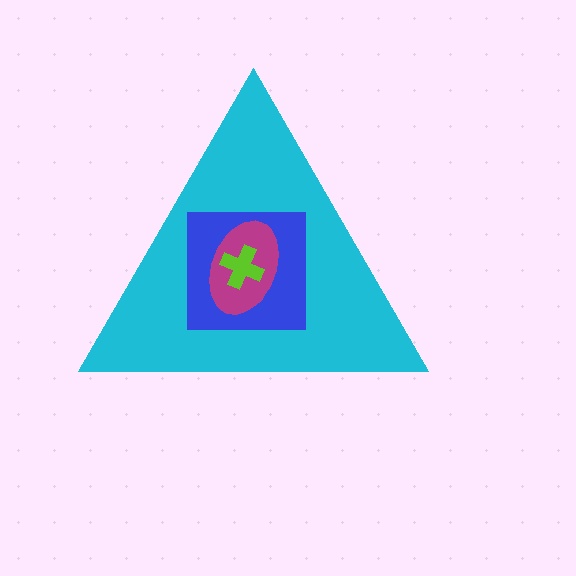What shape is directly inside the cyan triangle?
The blue square.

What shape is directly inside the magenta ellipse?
The lime cross.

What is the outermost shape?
The cyan triangle.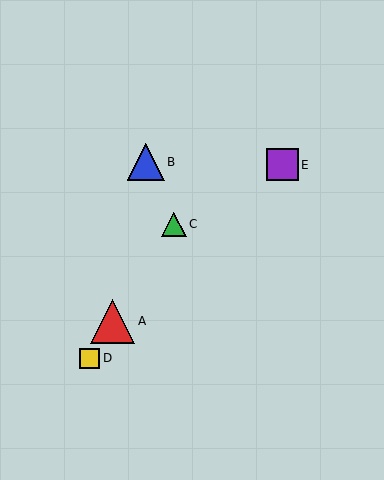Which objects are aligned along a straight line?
Objects A, C, D are aligned along a straight line.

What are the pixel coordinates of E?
Object E is at (282, 165).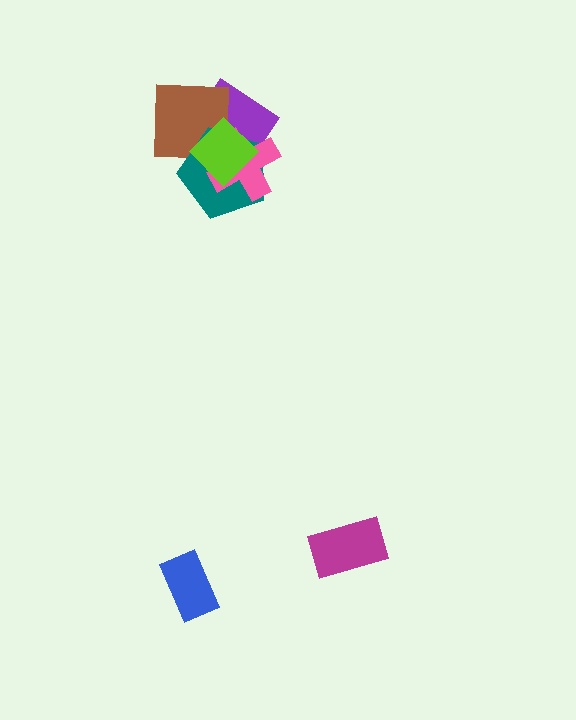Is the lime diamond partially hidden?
No, no other shape covers it.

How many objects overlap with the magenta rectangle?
0 objects overlap with the magenta rectangle.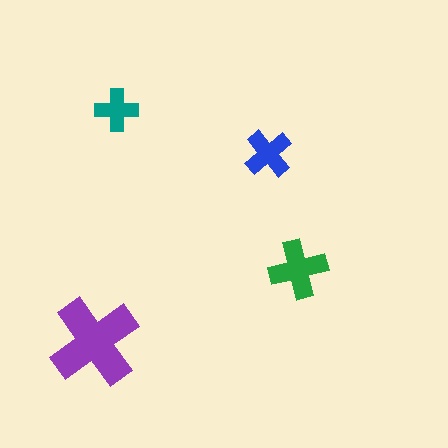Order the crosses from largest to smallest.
the purple one, the green one, the blue one, the teal one.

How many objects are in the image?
There are 4 objects in the image.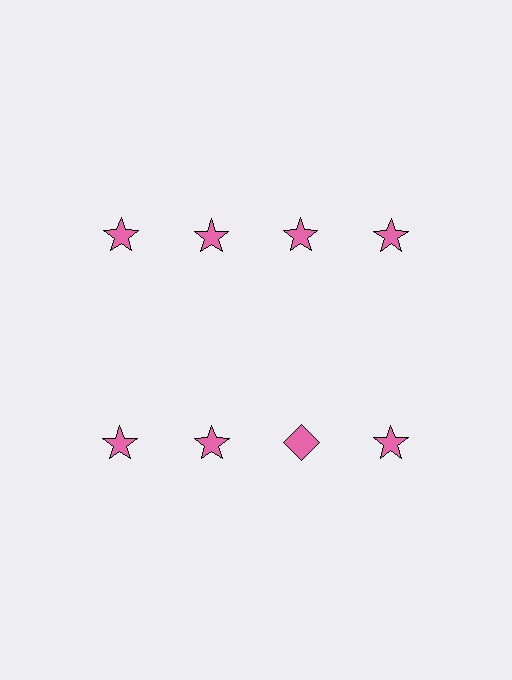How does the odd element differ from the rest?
It has a different shape: diamond instead of star.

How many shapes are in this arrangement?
There are 8 shapes arranged in a grid pattern.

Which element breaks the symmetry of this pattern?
The pink diamond in the second row, center column breaks the symmetry. All other shapes are pink stars.